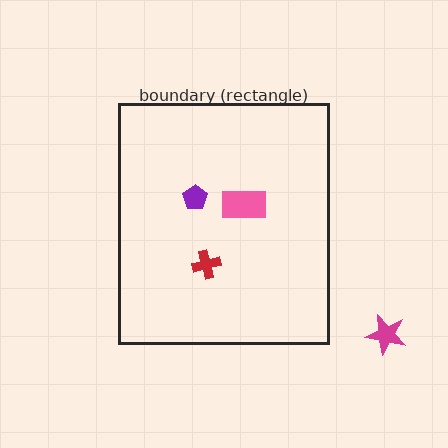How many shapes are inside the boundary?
3 inside, 1 outside.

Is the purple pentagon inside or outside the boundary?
Inside.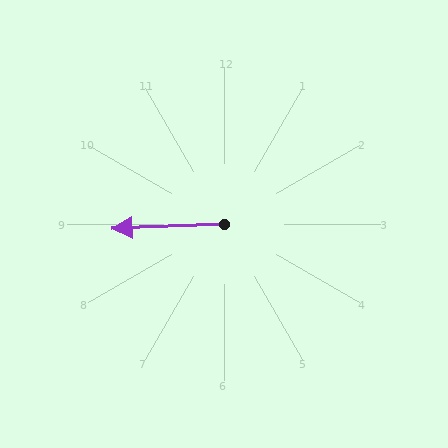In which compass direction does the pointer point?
West.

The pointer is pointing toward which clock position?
Roughly 9 o'clock.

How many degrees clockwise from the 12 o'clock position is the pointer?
Approximately 268 degrees.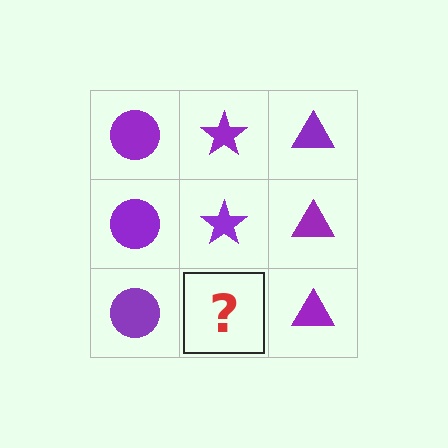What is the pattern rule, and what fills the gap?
The rule is that each column has a consistent shape. The gap should be filled with a purple star.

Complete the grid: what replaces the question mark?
The question mark should be replaced with a purple star.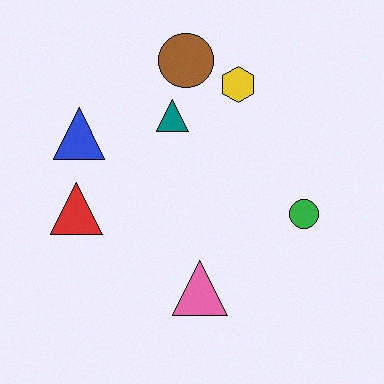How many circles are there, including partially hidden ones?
There are 2 circles.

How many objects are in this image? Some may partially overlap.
There are 7 objects.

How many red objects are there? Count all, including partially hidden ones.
There is 1 red object.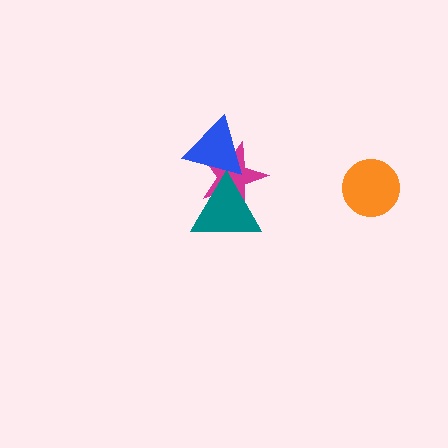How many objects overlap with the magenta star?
2 objects overlap with the magenta star.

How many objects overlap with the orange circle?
0 objects overlap with the orange circle.